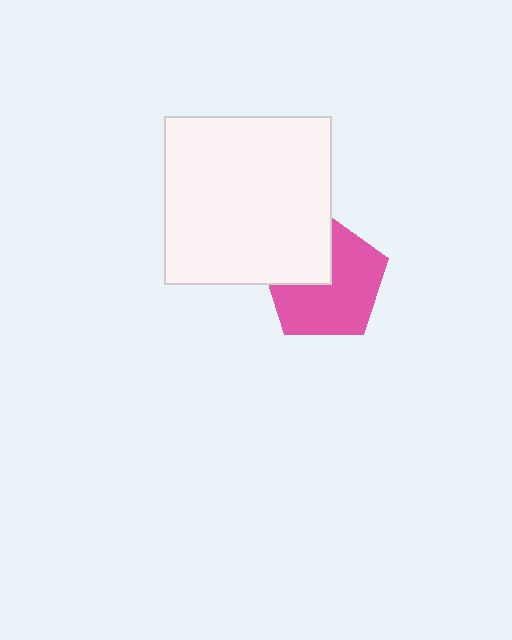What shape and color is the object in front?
The object in front is a white rectangle.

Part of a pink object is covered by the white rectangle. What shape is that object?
It is a pentagon.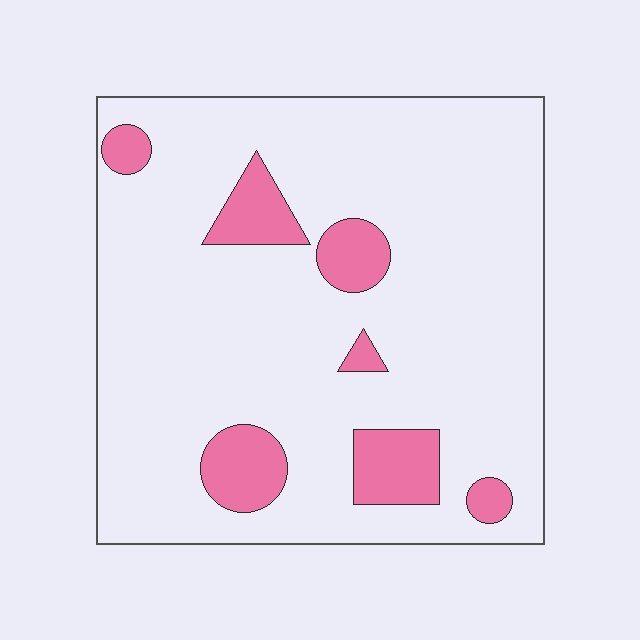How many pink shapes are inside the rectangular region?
7.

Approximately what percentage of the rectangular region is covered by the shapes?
Approximately 15%.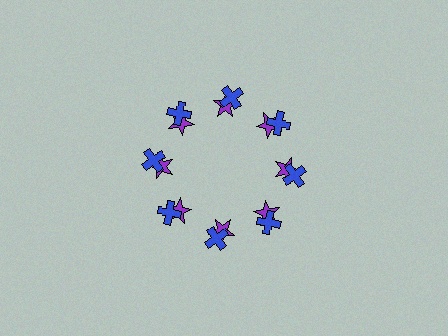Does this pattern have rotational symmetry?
Yes, this pattern has 8-fold rotational symmetry. It looks the same after rotating 45 degrees around the center.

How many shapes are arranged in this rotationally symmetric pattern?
There are 16 shapes, arranged in 8 groups of 2.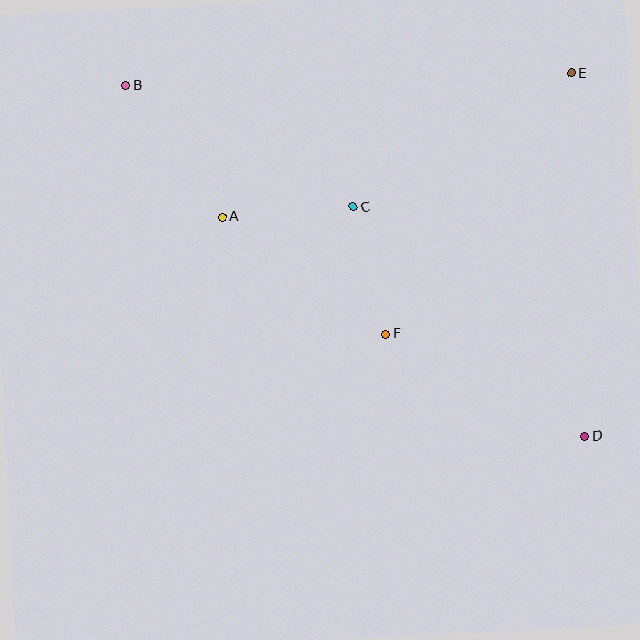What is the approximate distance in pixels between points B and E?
The distance between B and E is approximately 446 pixels.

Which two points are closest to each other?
Points C and F are closest to each other.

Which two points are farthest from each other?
Points B and D are farthest from each other.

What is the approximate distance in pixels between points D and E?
The distance between D and E is approximately 364 pixels.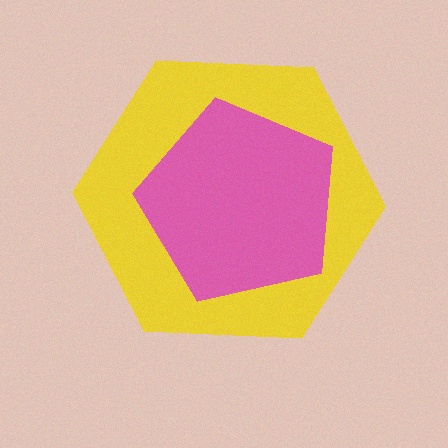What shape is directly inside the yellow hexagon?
The pink pentagon.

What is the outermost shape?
The yellow hexagon.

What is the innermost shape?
The pink pentagon.